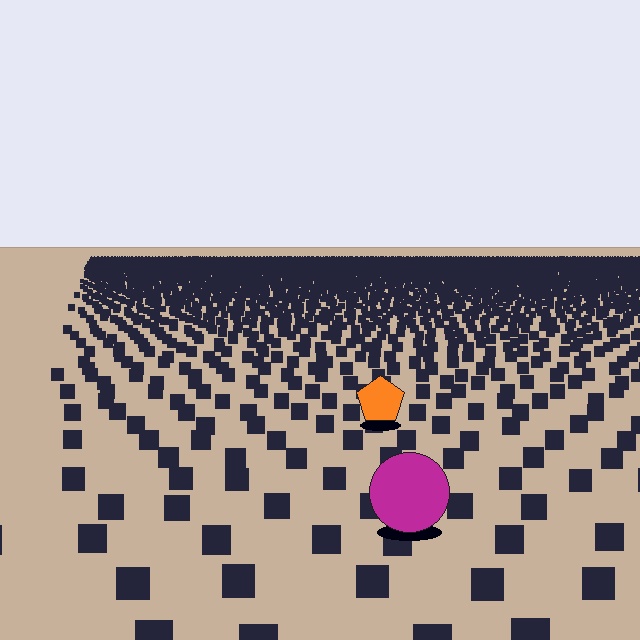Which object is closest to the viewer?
The magenta circle is closest. The texture marks near it are larger and more spread out.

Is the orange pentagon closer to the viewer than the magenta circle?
No. The magenta circle is closer — you can tell from the texture gradient: the ground texture is coarser near it.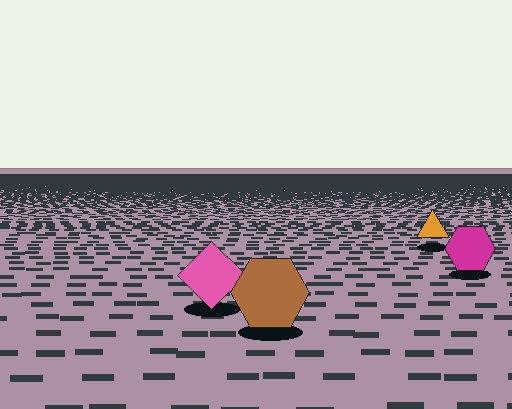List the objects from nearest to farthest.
From nearest to farthest: the brown hexagon, the pink diamond, the magenta hexagon, the orange triangle.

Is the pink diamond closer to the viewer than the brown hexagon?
No. The brown hexagon is closer — you can tell from the texture gradient: the ground texture is coarser near it.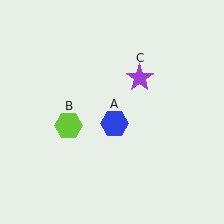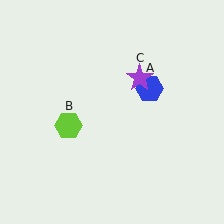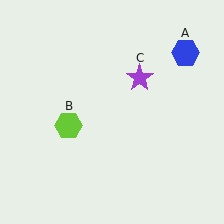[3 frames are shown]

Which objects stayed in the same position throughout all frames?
Lime hexagon (object B) and purple star (object C) remained stationary.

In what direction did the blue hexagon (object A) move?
The blue hexagon (object A) moved up and to the right.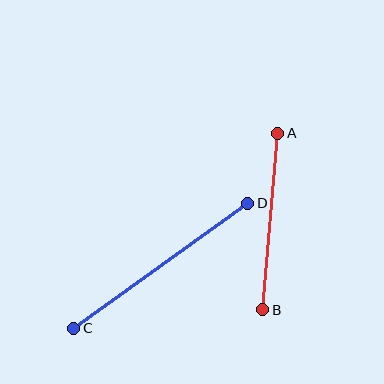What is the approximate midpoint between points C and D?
The midpoint is at approximately (161, 266) pixels.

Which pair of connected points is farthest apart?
Points C and D are farthest apart.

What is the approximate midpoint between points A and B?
The midpoint is at approximately (270, 222) pixels.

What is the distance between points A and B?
The distance is approximately 177 pixels.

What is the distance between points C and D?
The distance is approximately 214 pixels.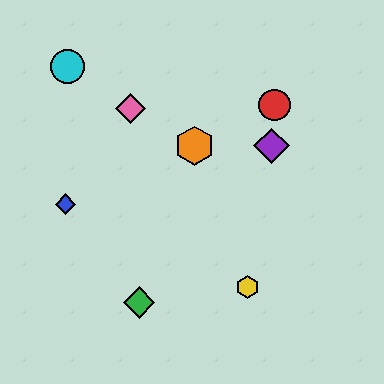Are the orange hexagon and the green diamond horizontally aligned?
No, the orange hexagon is at y≈146 and the green diamond is at y≈302.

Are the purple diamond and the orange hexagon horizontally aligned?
Yes, both are at y≈146.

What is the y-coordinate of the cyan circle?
The cyan circle is at y≈66.